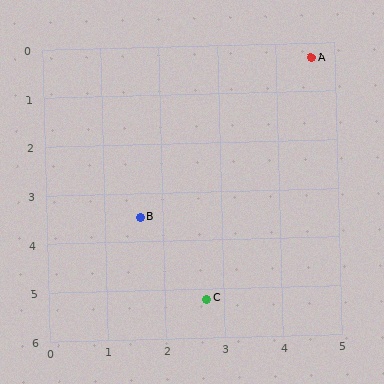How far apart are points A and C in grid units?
Points A and C are about 5.3 grid units apart.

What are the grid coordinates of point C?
Point C is at approximately (2.7, 5.2).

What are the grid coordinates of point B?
Point B is at approximately (1.6, 3.5).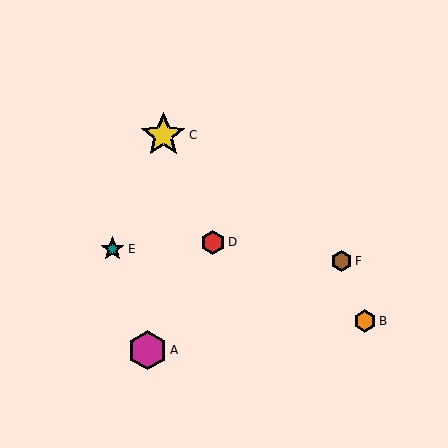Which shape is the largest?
The yellow star (labeled C) is the largest.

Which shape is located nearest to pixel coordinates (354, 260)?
The brown hexagon (labeled F) at (341, 261) is nearest to that location.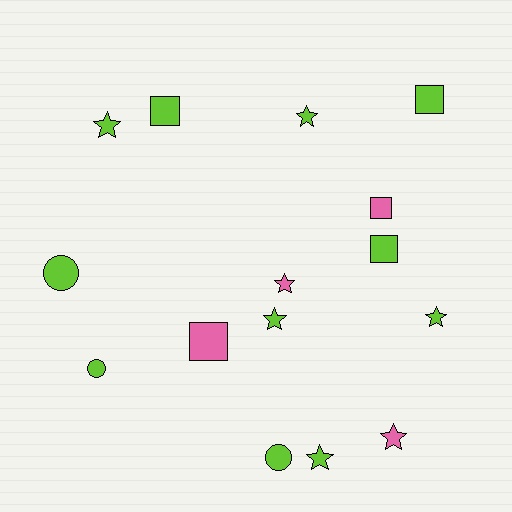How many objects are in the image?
There are 15 objects.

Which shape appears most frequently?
Star, with 7 objects.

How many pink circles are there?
There are no pink circles.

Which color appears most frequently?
Lime, with 11 objects.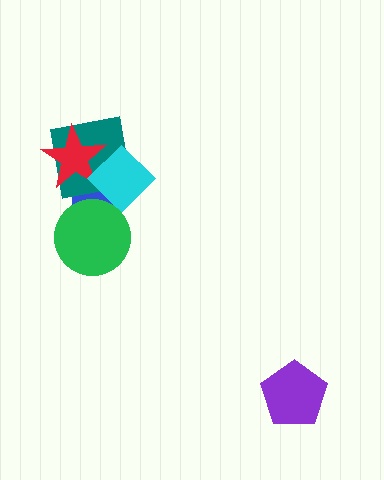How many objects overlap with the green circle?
1 object overlaps with the green circle.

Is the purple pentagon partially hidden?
No, no other shape covers it.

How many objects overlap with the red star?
3 objects overlap with the red star.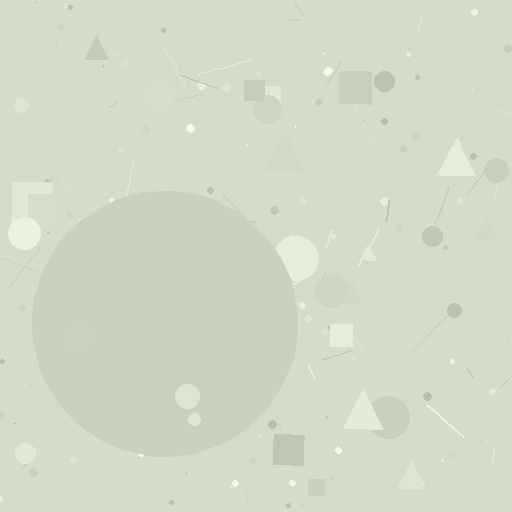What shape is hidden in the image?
A circle is hidden in the image.